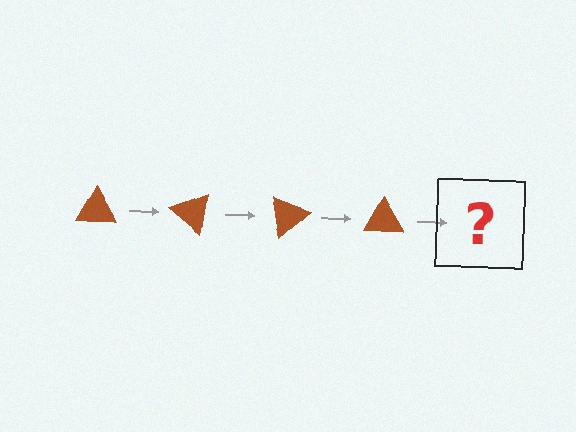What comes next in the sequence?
The next element should be a brown triangle rotated 160 degrees.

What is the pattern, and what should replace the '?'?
The pattern is that the triangle rotates 40 degrees each step. The '?' should be a brown triangle rotated 160 degrees.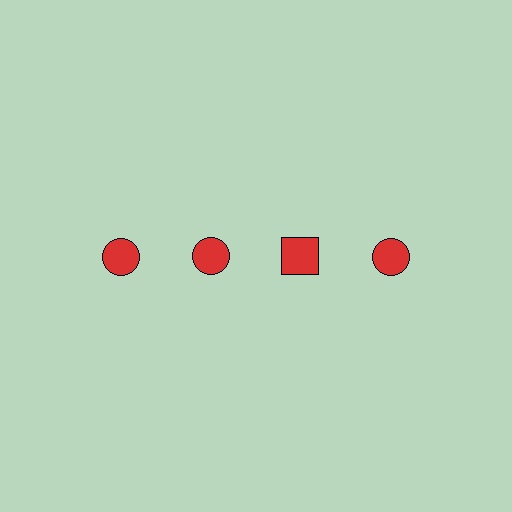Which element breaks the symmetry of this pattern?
The red square in the top row, center column breaks the symmetry. All other shapes are red circles.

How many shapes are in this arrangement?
There are 4 shapes arranged in a grid pattern.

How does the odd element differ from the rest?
It has a different shape: square instead of circle.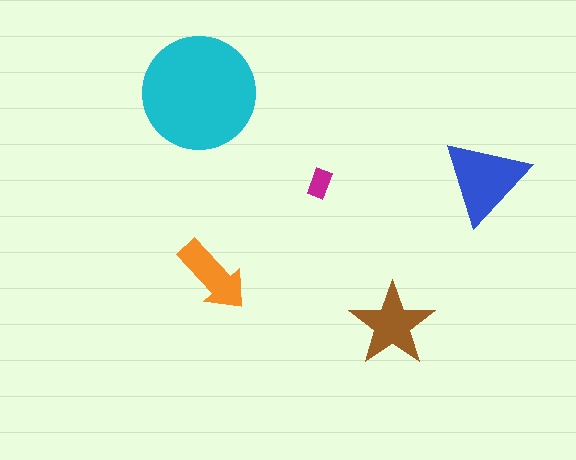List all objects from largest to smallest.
The cyan circle, the blue triangle, the brown star, the orange arrow, the magenta rectangle.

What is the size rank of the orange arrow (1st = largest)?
4th.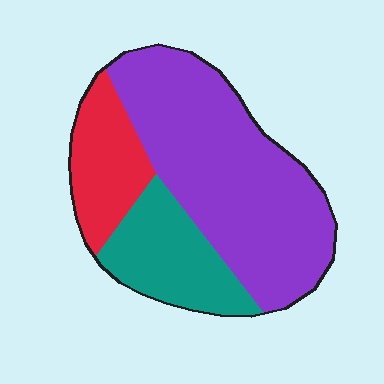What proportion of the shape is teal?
Teal covers around 20% of the shape.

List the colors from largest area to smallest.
From largest to smallest: purple, teal, red.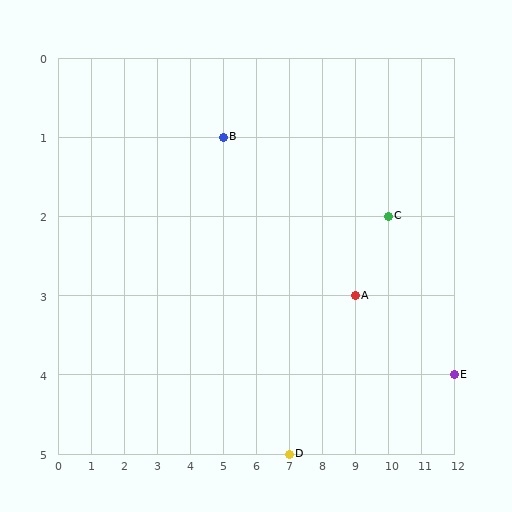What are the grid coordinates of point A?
Point A is at grid coordinates (9, 3).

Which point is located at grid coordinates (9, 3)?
Point A is at (9, 3).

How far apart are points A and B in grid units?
Points A and B are 4 columns and 2 rows apart (about 4.5 grid units diagonally).